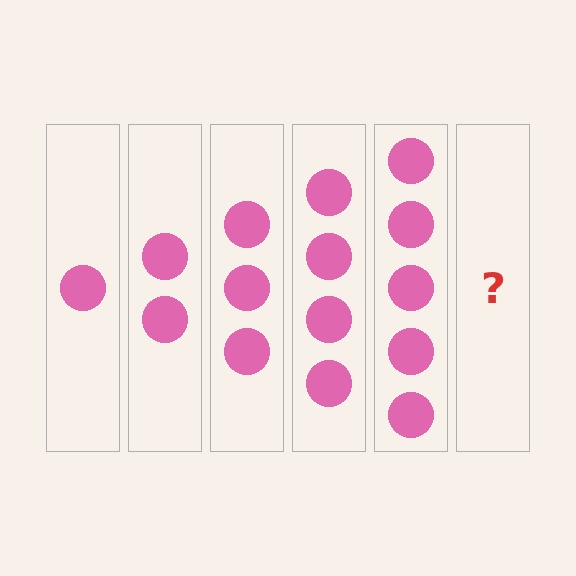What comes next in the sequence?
The next element should be 6 circles.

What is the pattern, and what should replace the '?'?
The pattern is that each step adds one more circle. The '?' should be 6 circles.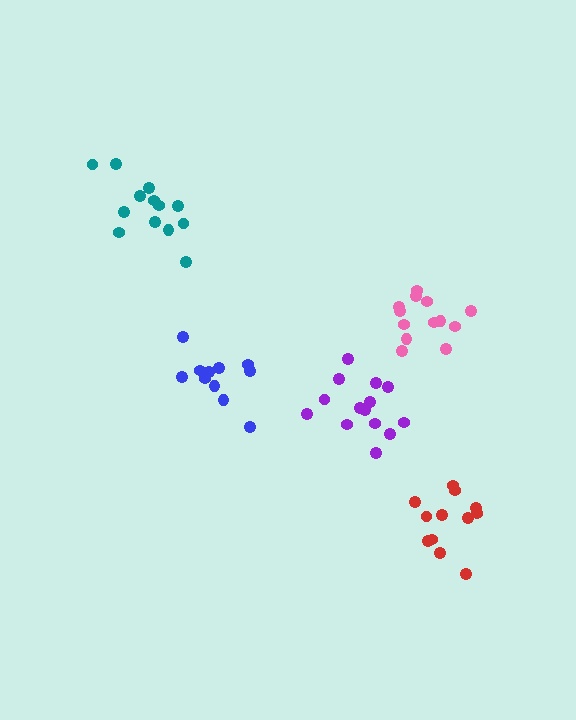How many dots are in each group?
Group 1: 13 dots, Group 2: 12 dots, Group 3: 13 dots, Group 4: 14 dots, Group 5: 11 dots (63 total).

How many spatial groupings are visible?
There are 5 spatial groupings.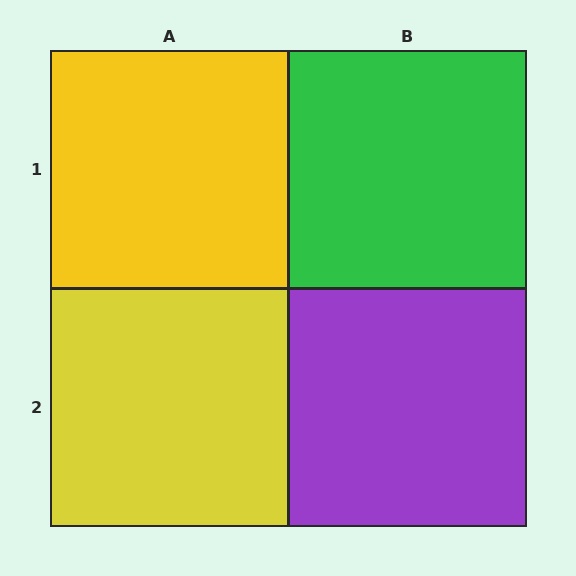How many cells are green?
1 cell is green.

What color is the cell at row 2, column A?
Yellow.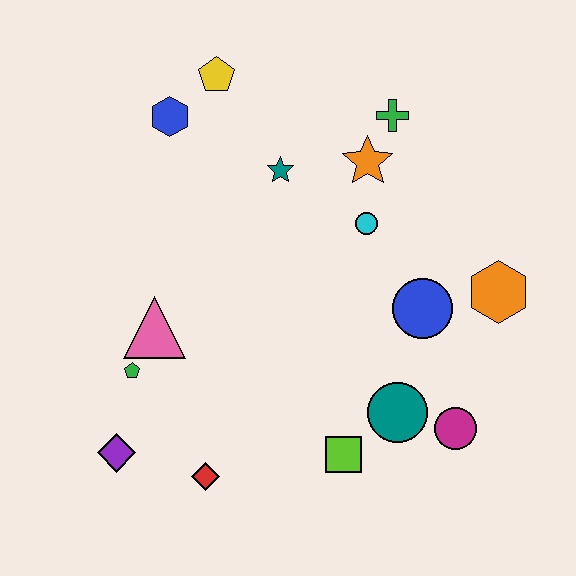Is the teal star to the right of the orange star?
No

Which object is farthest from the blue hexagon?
The magenta circle is farthest from the blue hexagon.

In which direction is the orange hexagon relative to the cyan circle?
The orange hexagon is to the right of the cyan circle.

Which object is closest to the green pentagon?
The pink triangle is closest to the green pentagon.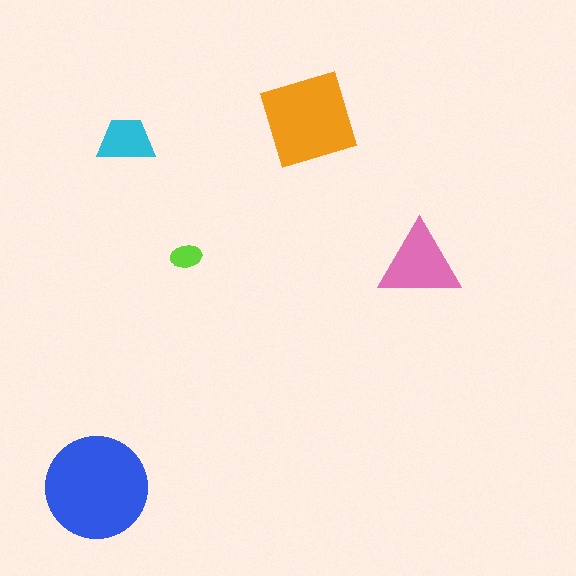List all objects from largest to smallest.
The blue circle, the orange diamond, the pink triangle, the cyan trapezoid, the lime ellipse.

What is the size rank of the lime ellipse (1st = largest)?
5th.